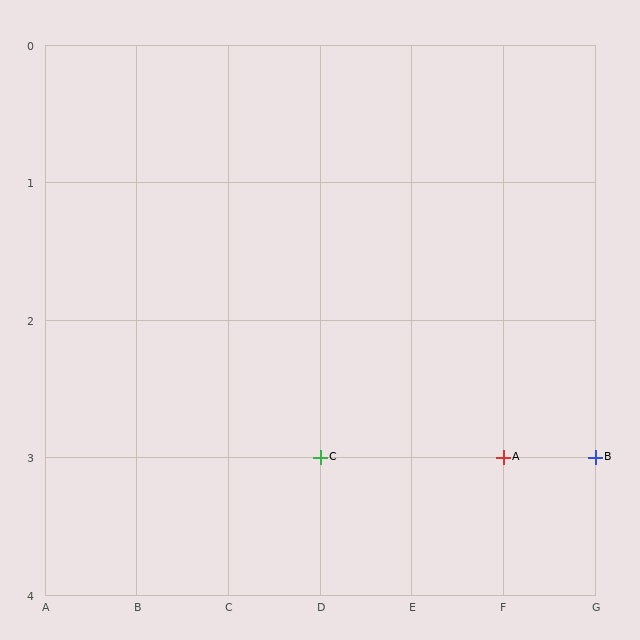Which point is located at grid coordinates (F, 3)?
Point A is at (F, 3).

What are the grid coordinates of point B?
Point B is at grid coordinates (G, 3).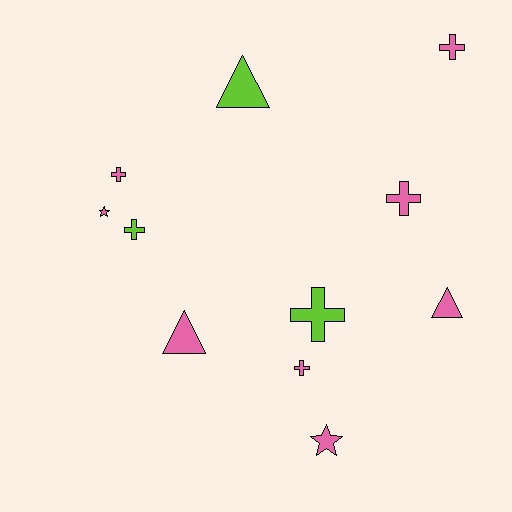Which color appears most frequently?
Pink, with 8 objects.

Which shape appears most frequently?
Cross, with 6 objects.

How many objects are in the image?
There are 11 objects.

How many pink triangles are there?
There are 2 pink triangles.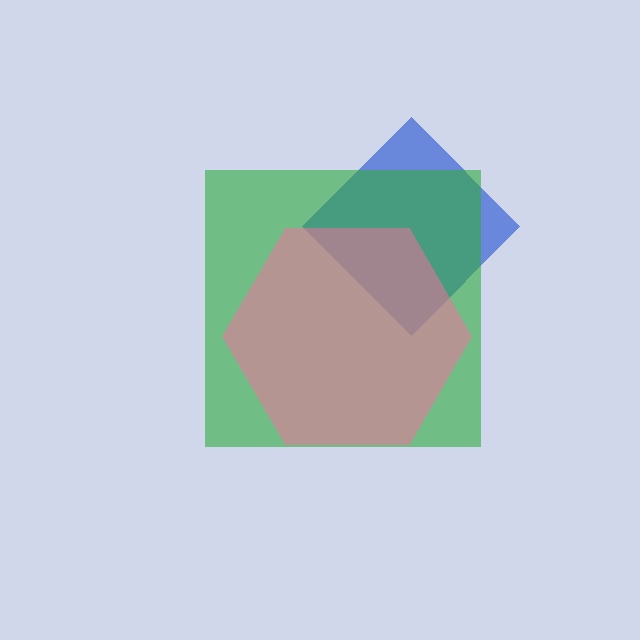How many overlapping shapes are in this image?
There are 3 overlapping shapes in the image.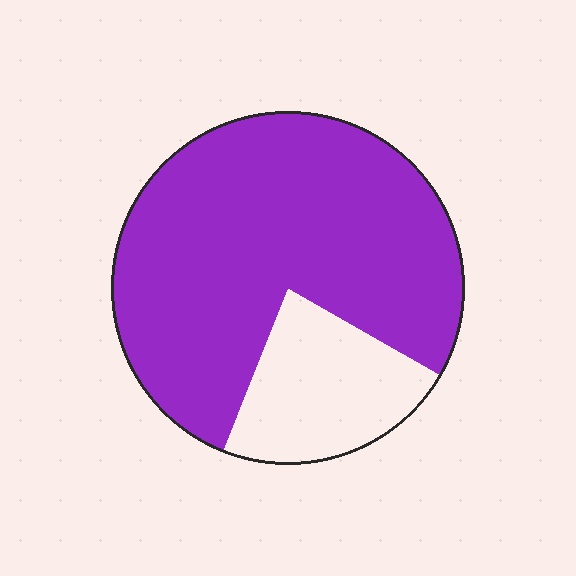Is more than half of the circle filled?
Yes.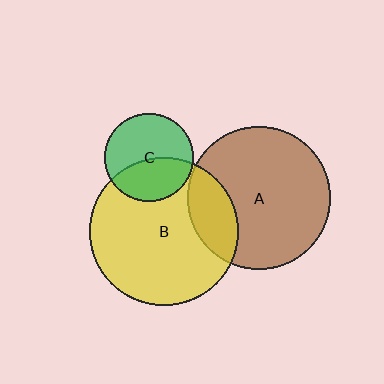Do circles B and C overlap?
Yes.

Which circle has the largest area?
Circle B (yellow).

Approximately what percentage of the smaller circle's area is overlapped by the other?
Approximately 40%.